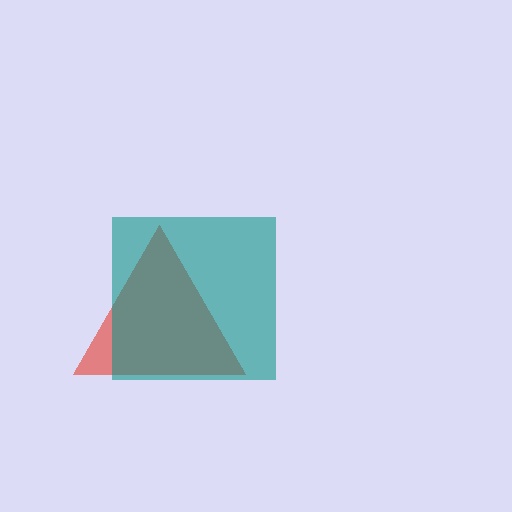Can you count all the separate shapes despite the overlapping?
Yes, there are 2 separate shapes.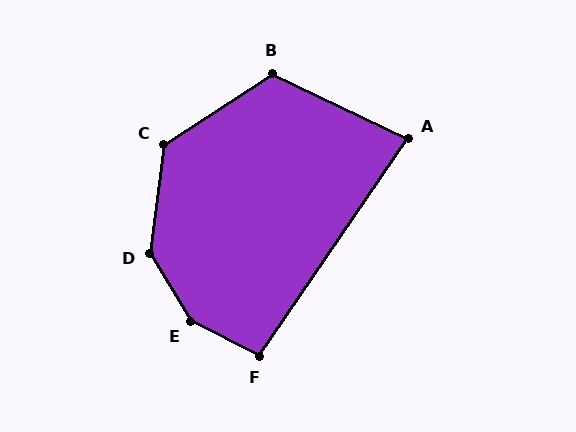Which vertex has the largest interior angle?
E, at approximately 148 degrees.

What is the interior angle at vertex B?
Approximately 121 degrees (obtuse).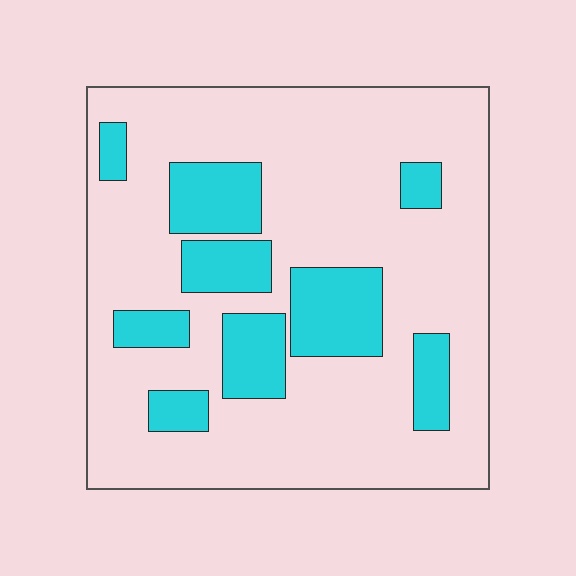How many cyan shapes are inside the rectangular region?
9.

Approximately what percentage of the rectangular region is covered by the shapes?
Approximately 25%.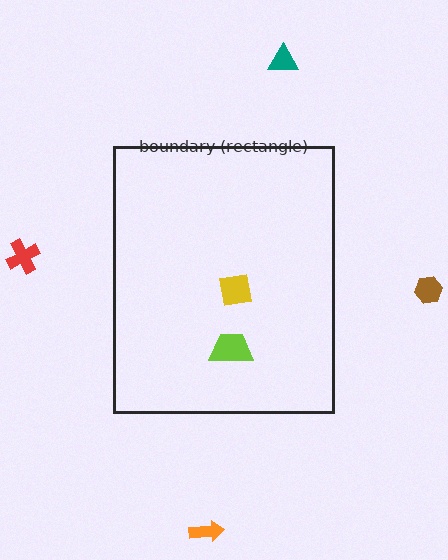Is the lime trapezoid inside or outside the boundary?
Inside.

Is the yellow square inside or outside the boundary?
Inside.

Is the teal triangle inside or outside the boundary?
Outside.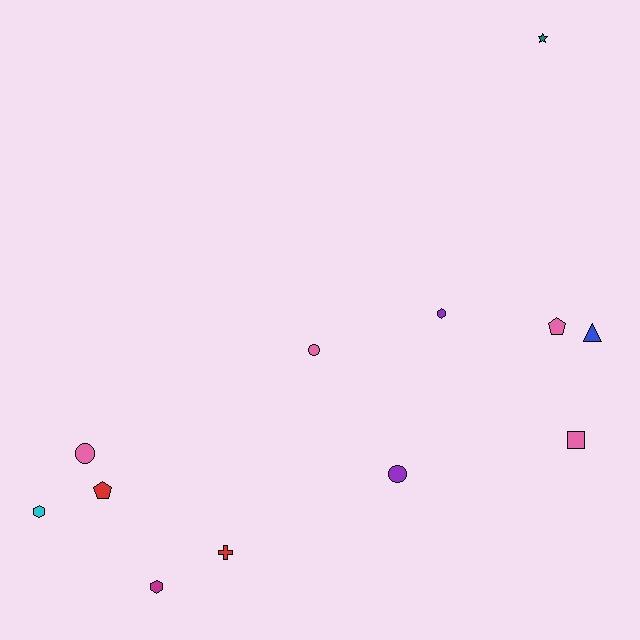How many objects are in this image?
There are 12 objects.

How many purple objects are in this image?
There are 2 purple objects.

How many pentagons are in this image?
There are 2 pentagons.